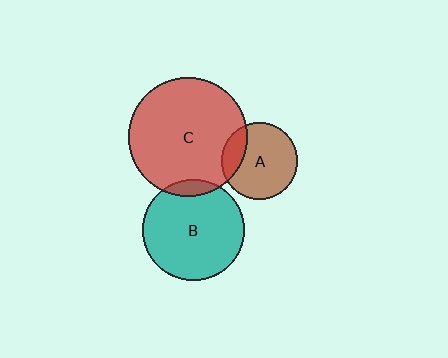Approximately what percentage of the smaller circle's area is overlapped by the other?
Approximately 10%.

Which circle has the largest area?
Circle C (red).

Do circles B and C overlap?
Yes.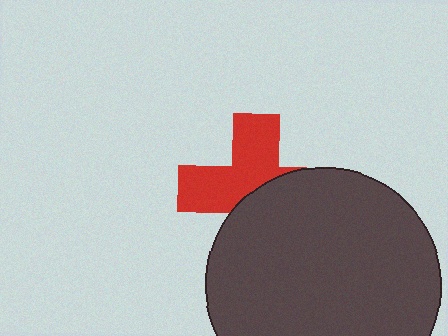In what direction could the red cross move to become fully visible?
The red cross could move up. That would shift it out from behind the dark gray circle entirely.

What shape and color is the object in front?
The object in front is a dark gray circle.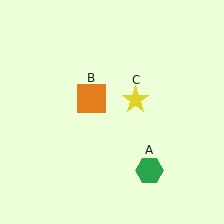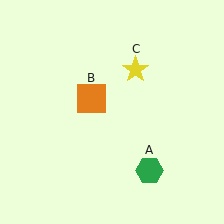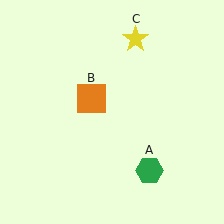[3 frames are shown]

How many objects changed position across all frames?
1 object changed position: yellow star (object C).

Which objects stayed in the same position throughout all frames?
Green hexagon (object A) and orange square (object B) remained stationary.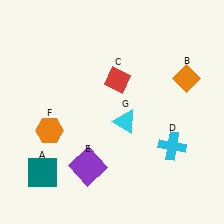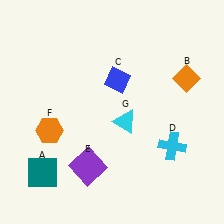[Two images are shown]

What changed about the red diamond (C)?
In Image 1, C is red. In Image 2, it changed to blue.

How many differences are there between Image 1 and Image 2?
There is 1 difference between the two images.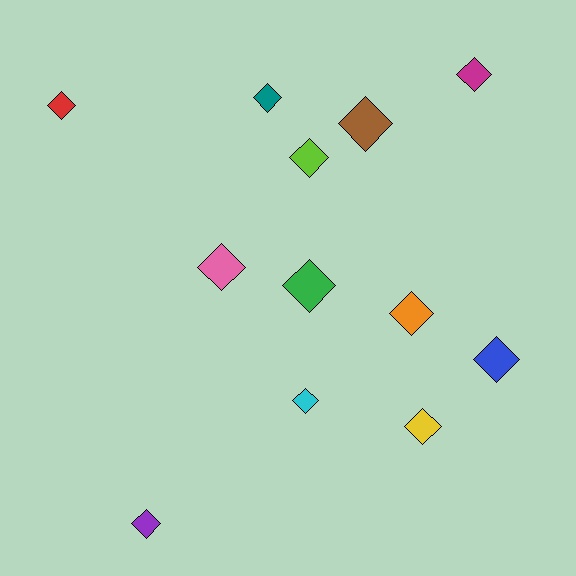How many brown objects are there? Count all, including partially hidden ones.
There is 1 brown object.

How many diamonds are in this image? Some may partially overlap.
There are 12 diamonds.